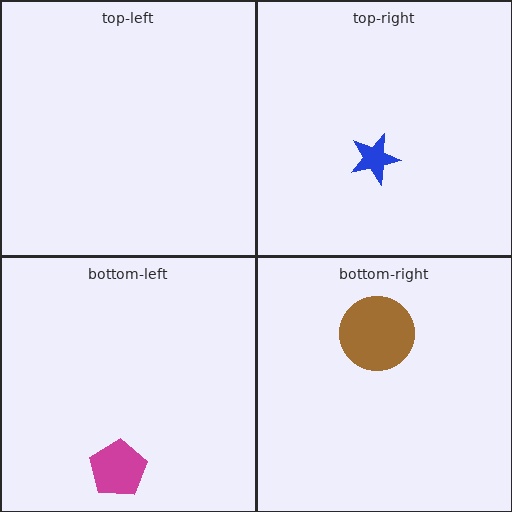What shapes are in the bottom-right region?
The brown circle.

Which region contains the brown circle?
The bottom-right region.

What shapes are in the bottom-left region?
The magenta pentagon.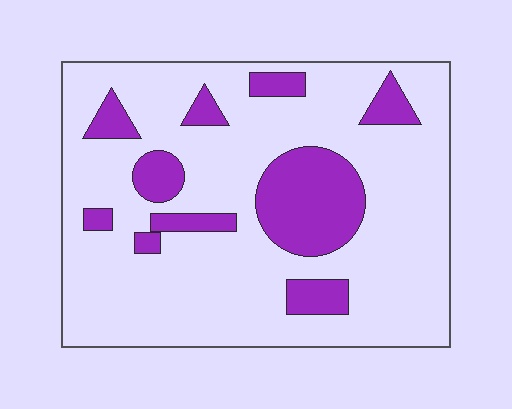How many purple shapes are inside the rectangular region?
10.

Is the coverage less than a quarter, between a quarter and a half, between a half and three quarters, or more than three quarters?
Less than a quarter.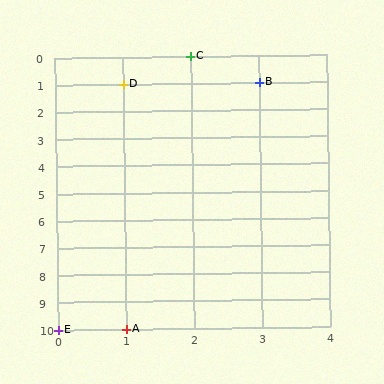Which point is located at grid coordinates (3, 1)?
Point B is at (3, 1).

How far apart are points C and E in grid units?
Points C and E are 2 columns and 10 rows apart (about 10.2 grid units diagonally).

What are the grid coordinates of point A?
Point A is at grid coordinates (1, 10).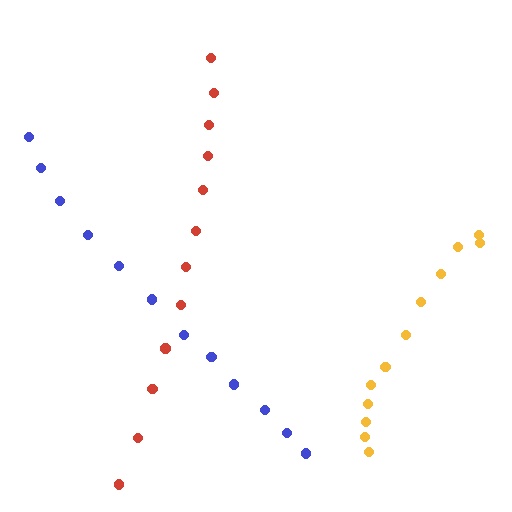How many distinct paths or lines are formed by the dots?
There are 3 distinct paths.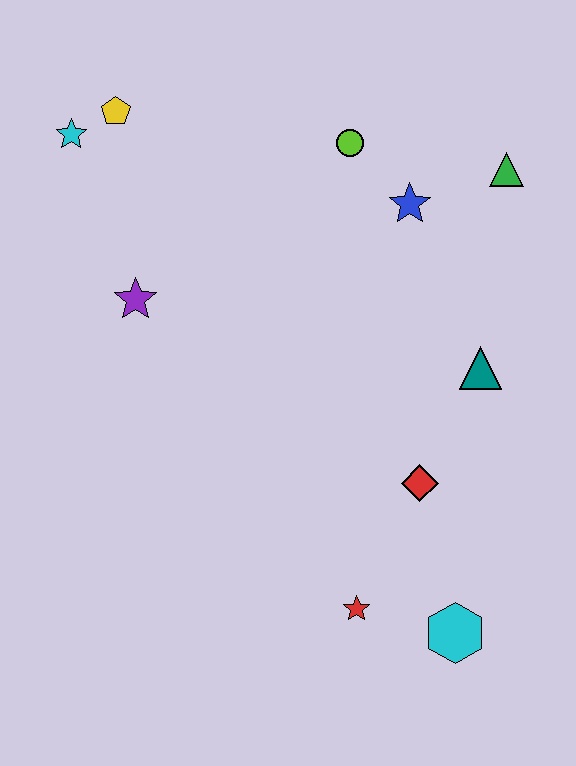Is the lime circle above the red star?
Yes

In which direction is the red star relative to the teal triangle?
The red star is below the teal triangle.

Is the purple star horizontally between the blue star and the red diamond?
No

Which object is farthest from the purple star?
The cyan hexagon is farthest from the purple star.